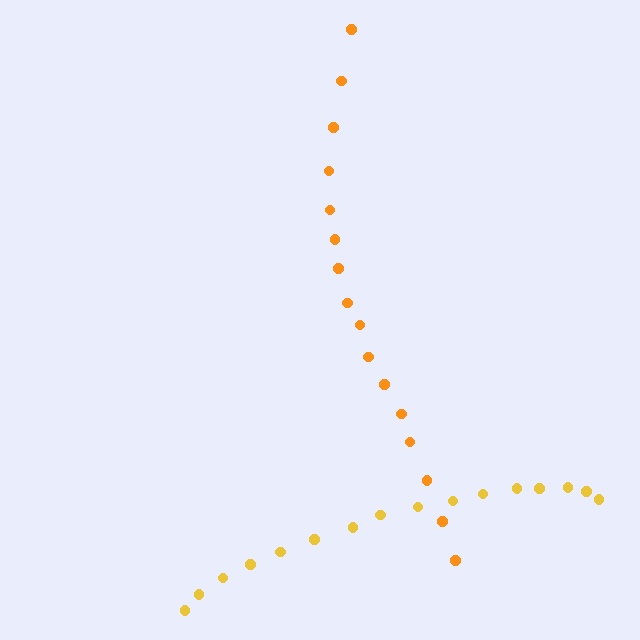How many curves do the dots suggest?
There are 2 distinct paths.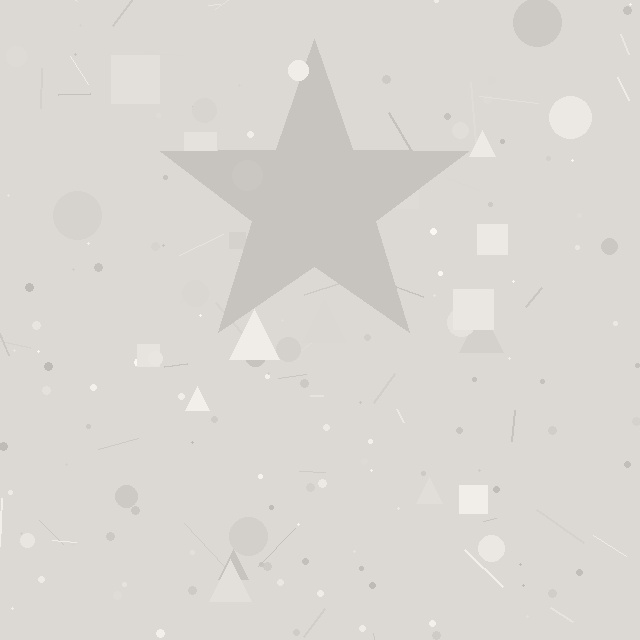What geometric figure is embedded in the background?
A star is embedded in the background.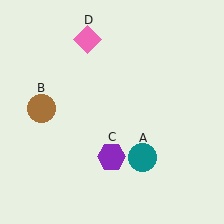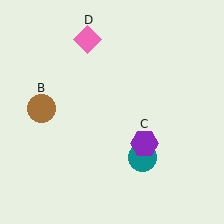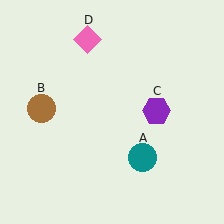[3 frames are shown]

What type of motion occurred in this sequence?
The purple hexagon (object C) rotated counterclockwise around the center of the scene.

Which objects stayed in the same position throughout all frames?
Teal circle (object A) and brown circle (object B) and pink diamond (object D) remained stationary.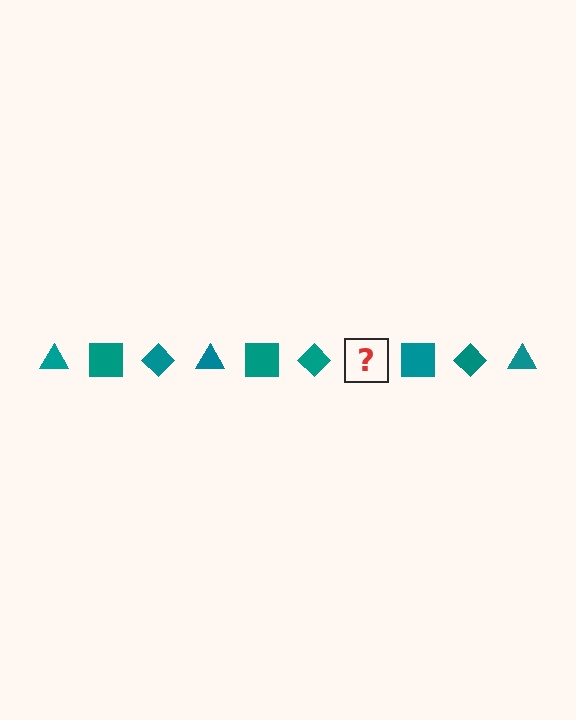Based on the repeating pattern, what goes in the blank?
The blank should be a teal triangle.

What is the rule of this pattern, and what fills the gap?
The rule is that the pattern cycles through triangle, square, diamond shapes in teal. The gap should be filled with a teal triangle.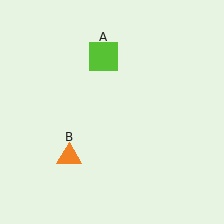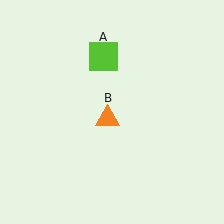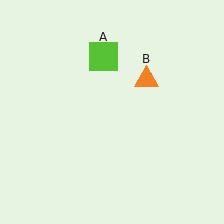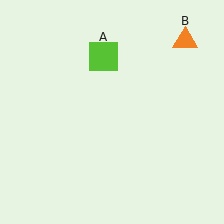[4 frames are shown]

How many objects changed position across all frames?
1 object changed position: orange triangle (object B).